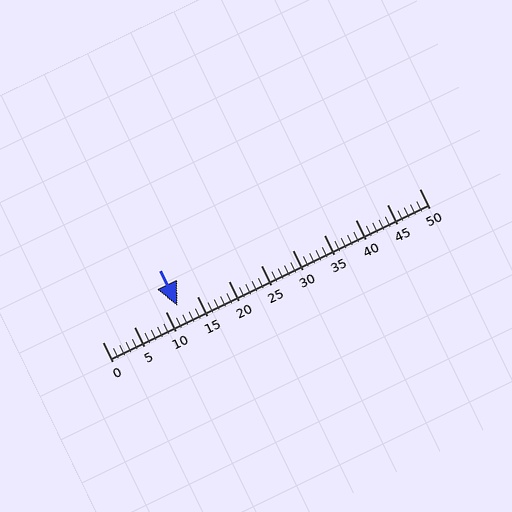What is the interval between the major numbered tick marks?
The major tick marks are spaced 5 units apart.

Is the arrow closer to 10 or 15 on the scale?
The arrow is closer to 10.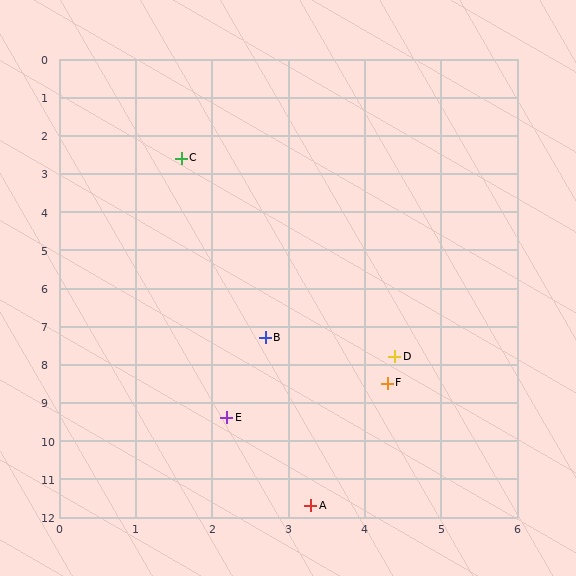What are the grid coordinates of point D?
Point D is at approximately (4.4, 7.8).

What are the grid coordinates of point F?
Point F is at approximately (4.3, 8.5).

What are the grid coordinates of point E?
Point E is at approximately (2.2, 9.4).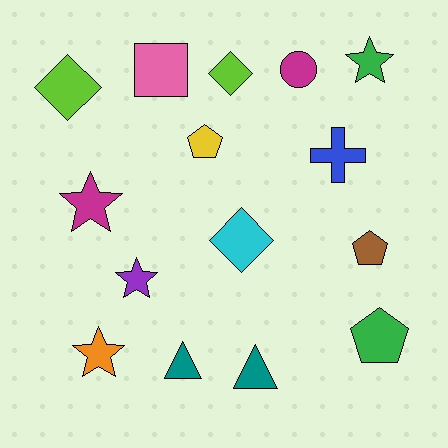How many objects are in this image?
There are 15 objects.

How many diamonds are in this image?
There are 3 diamonds.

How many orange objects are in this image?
There is 1 orange object.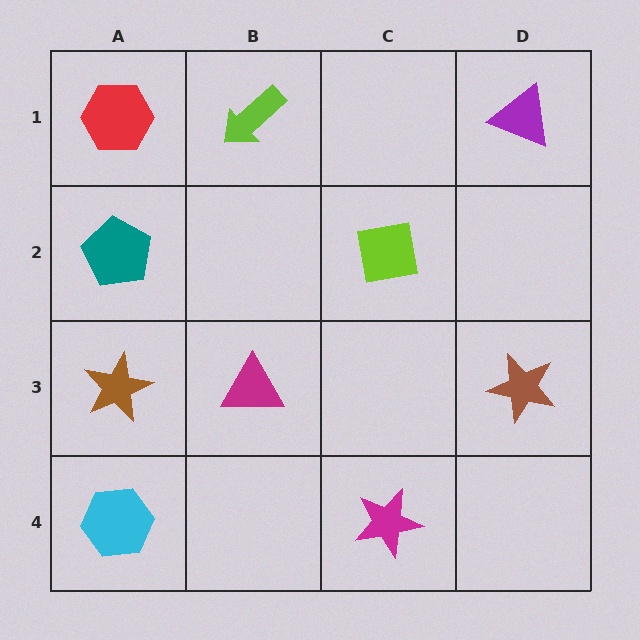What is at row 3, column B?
A magenta triangle.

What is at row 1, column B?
A lime arrow.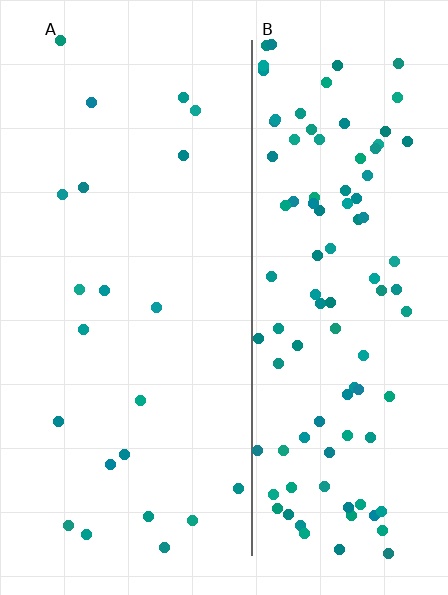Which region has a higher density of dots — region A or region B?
B (the right).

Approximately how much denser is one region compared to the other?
Approximately 4.9× — region B over region A.